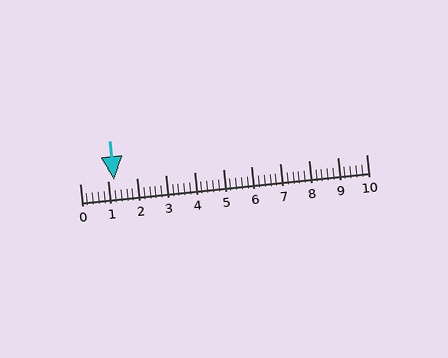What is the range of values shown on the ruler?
The ruler shows values from 0 to 10.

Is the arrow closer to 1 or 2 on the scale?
The arrow is closer to 1.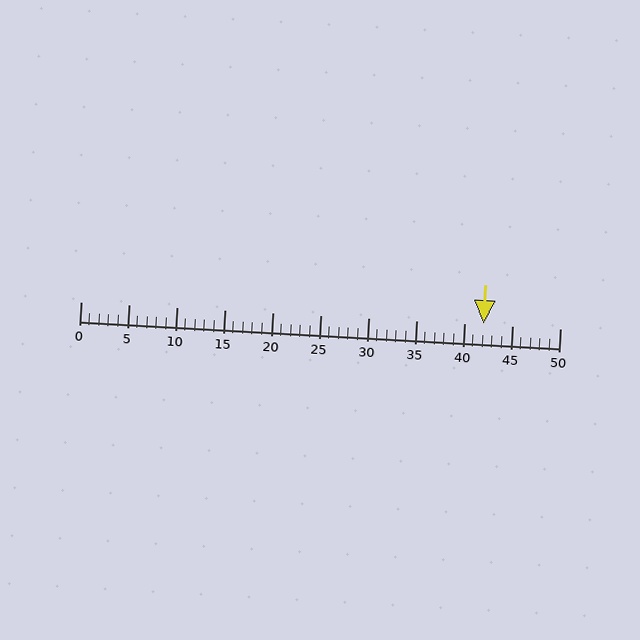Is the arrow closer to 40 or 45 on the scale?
The arrow is closer to 40.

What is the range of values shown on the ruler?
The ruler shows values from 0 to 50.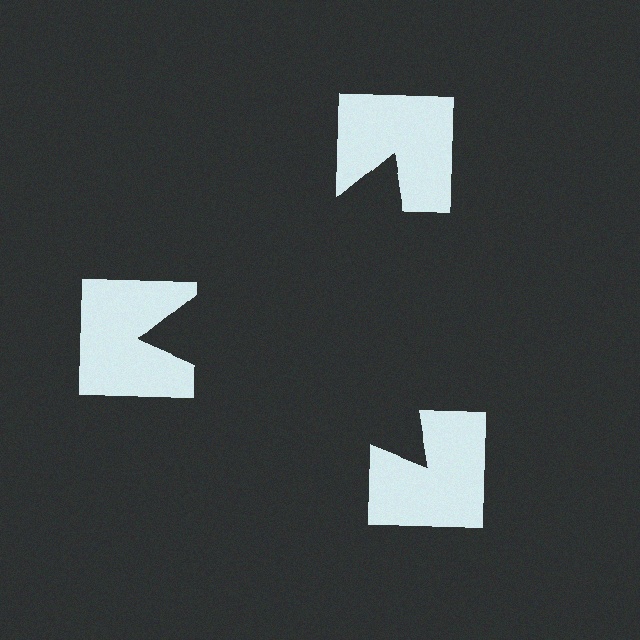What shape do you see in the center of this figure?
An illusory triangle — its edges are inferred from the aligned wedge cuts in the notched squares, not physically drawn.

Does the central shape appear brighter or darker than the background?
It typically appears slightly darker than the background, even though no actual brightness change is drawn.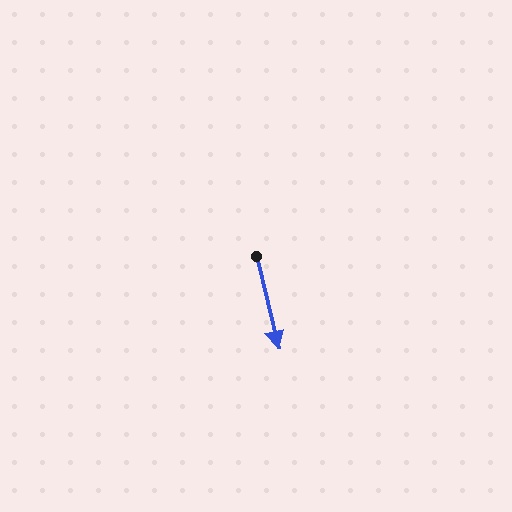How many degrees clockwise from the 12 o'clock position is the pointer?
Approximately 167 degrees.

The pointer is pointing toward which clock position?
Roughly 6 o'clock.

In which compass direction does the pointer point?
South.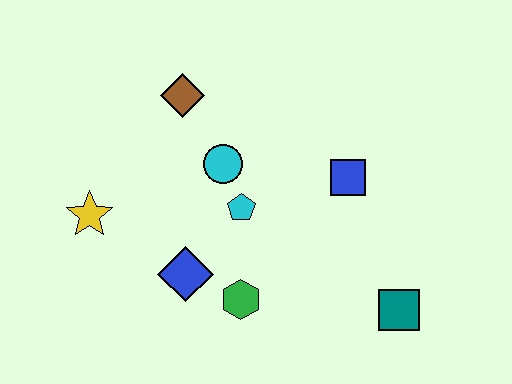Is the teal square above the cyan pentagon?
No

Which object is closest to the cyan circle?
The cyan pentagon is closest to the cyan circle.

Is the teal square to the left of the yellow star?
No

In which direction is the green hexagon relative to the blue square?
The green hexagon is below the blue square.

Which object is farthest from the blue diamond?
The teal square is farthest from the blue diamond.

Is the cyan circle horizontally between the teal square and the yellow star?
Yes